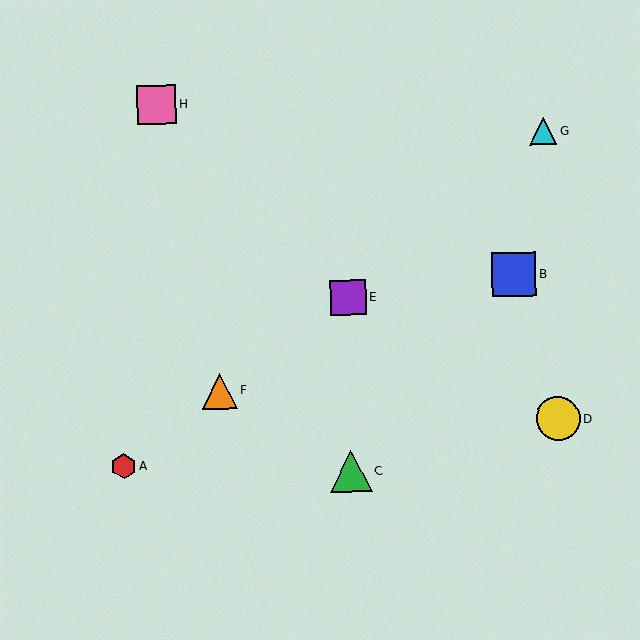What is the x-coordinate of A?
Object A is at x≈124.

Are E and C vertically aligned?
Yes, both are at x≈348.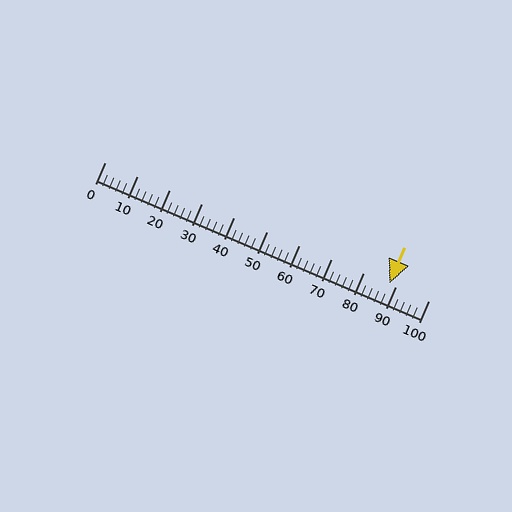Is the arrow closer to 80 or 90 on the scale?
The arrow is closer to 90.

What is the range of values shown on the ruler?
The ruler shows values from 0 to 100.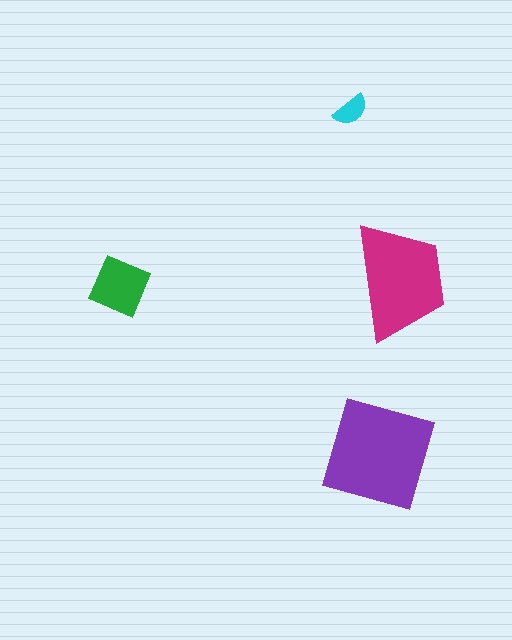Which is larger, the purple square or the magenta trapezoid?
The purple square.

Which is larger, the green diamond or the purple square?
The purple square.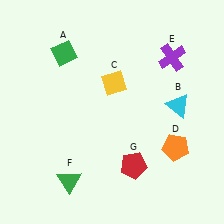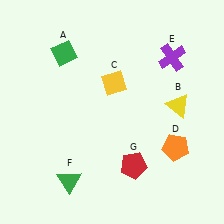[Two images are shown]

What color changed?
The triangle (B) changed from cyan in Image 1 to yellow in Image 2.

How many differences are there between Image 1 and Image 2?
There is 1 difference between the two images.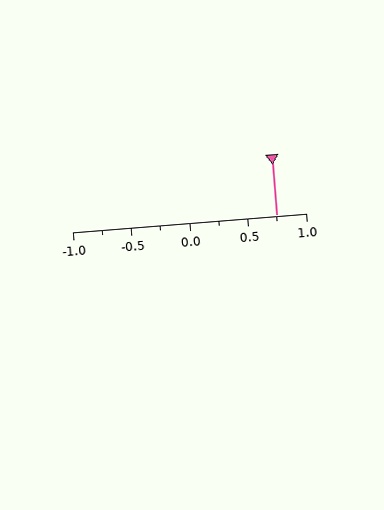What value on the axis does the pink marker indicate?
The marker indicates approximately 0.75.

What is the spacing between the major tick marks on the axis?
The major ticks are spaced 0.5 apart.